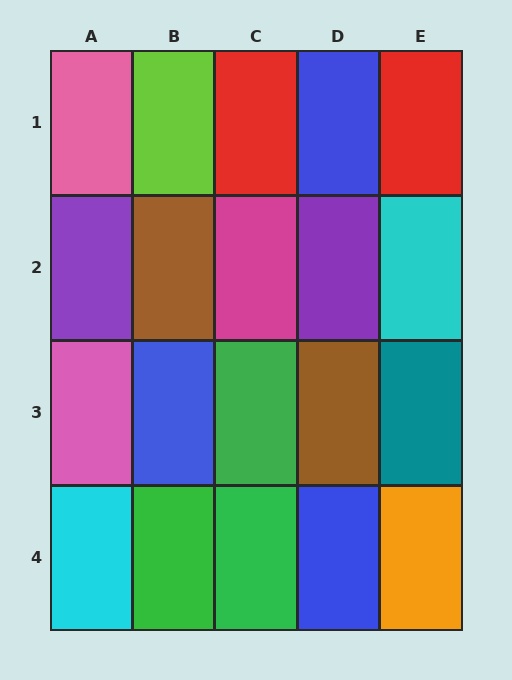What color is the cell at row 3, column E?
Teal.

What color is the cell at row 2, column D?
Purple.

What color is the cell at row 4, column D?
Blue.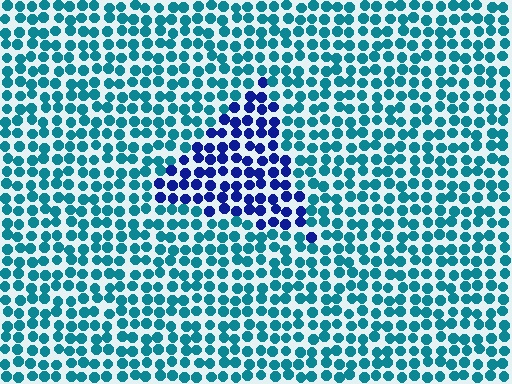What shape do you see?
I see a triangle.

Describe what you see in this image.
The image is filled with small teal elements in a uniform arrangement. A triangle-shaped region is visible where the elements are tinted to a slightly different hue, forming a subtle color boundary.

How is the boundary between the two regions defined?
The boundary is defined purely by a slight shift in hue (about 48 degrees). Spacing, size, and orientation are identical on both sides.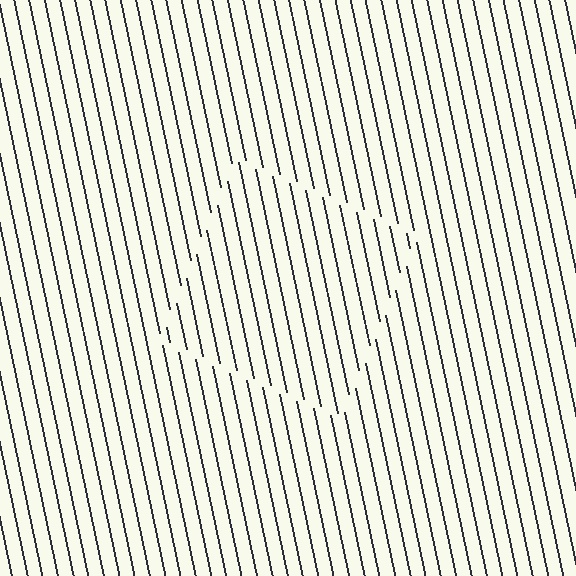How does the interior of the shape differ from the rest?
The interior of the shape contains the same grating, shifted by half a period — the contour is defined by the phase discontinuity where line-ends from the inner and outer gratings abut.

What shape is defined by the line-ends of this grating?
An illusory square. The interior of the shape contains the same grating, shifted by half a period — the contour is defined by the phase discontinuity where line-ends from the inner and outer gratings abut.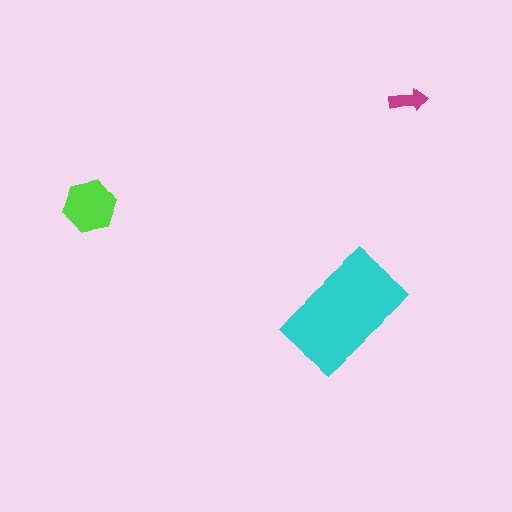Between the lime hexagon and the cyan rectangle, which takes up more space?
The cyan rectangle.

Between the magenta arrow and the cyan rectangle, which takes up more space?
The cyan rectangle.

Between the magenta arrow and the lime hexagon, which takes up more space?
The lime hexagon.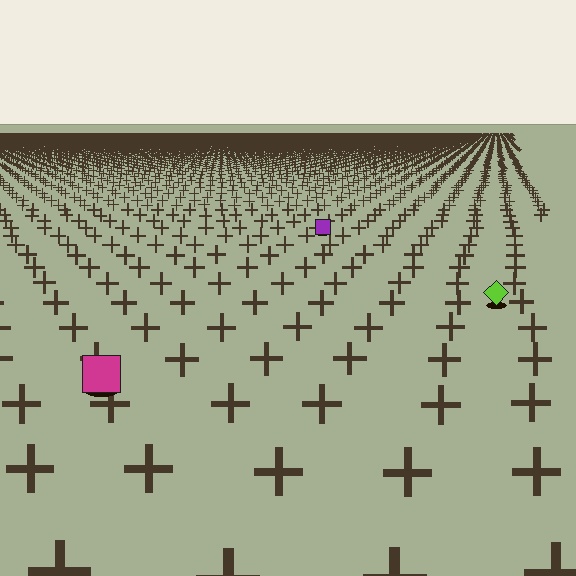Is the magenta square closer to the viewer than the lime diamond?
Yes. The magenta square is closer — you can tell from the texture gradient: the ground texture is coarser near it.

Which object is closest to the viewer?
The magenta square is closest. The texture marks near it are larger and more spread out.